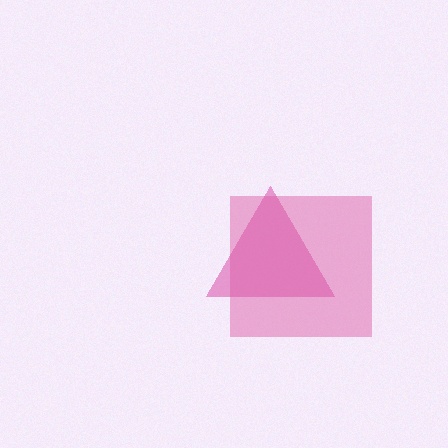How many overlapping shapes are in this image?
There are 2 overlapping shapes in the image.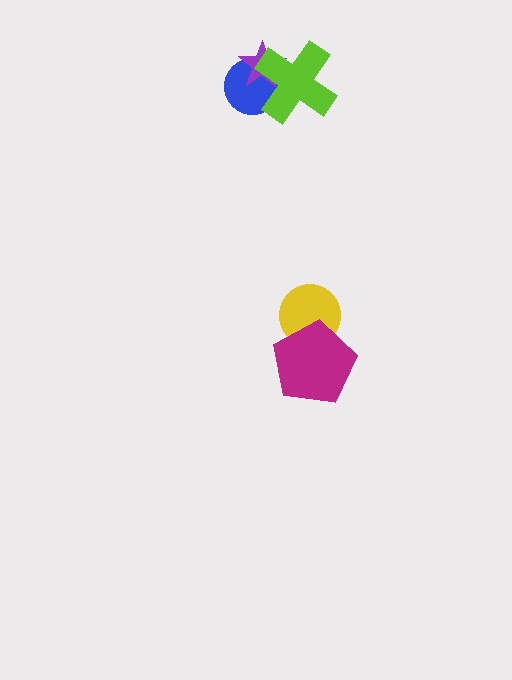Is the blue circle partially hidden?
Yes, it is partially covered by another shape.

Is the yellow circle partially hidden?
Yes, it is partially covered by another shape.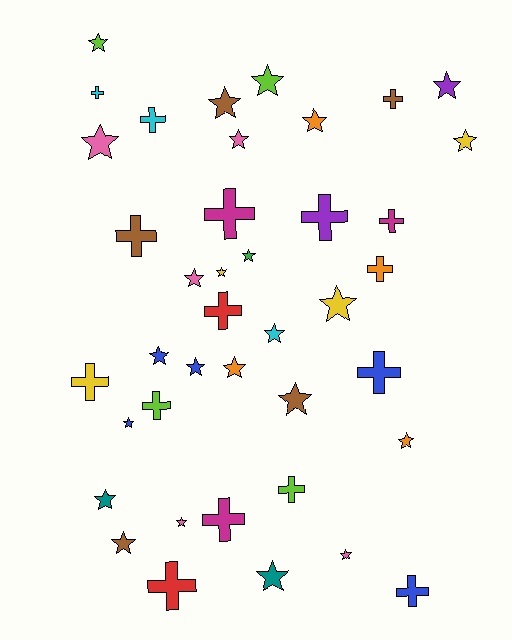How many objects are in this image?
There are 40 objects.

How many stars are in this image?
There are 24 stars.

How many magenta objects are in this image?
There are 3 magenta objects.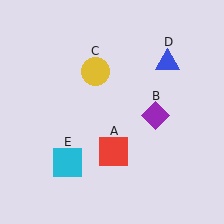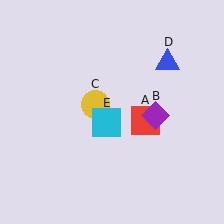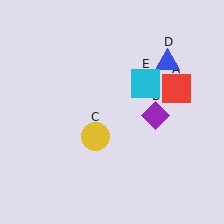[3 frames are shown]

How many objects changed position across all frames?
3 objects changed position: red square (object A), yellow circle (object C), cyan square (object E).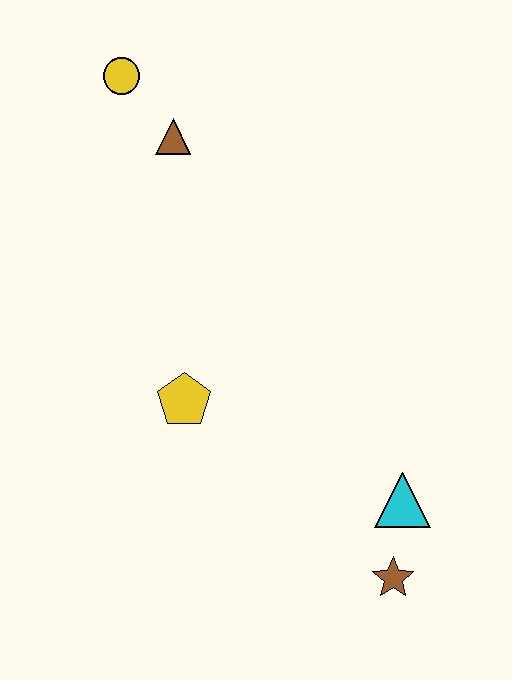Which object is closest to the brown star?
The cyan triangle is closest to the brown star.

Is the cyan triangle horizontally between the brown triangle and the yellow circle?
No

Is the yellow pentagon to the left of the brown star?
Yes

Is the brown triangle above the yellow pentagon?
Yes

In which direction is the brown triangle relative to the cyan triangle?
The brown triangle is above the cyan triangle.